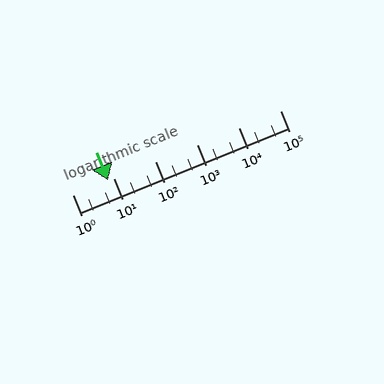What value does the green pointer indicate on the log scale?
The pointer indicates approximately 7.1.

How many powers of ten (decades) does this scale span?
The scale spans 5 decades, from 1 to 100000.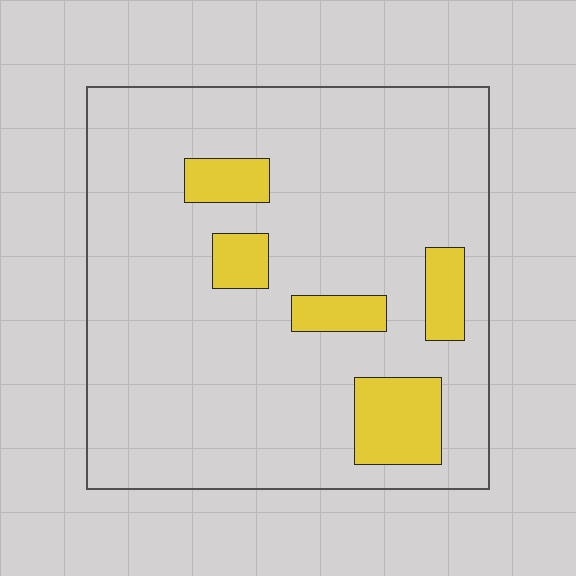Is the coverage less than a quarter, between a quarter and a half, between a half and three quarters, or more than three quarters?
Less than a quarter.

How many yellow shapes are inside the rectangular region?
5.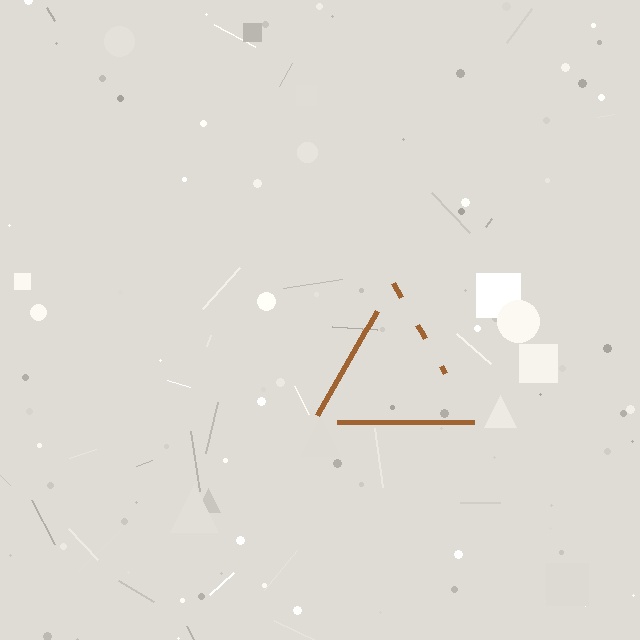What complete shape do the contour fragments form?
The contour fragments form a triangle.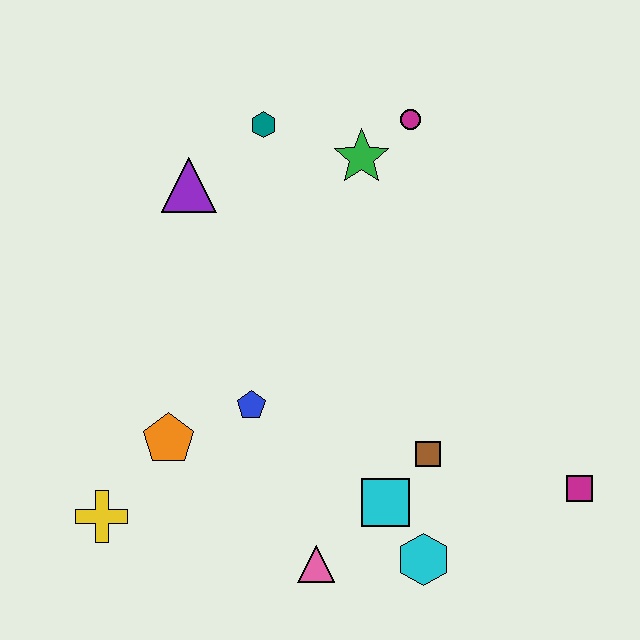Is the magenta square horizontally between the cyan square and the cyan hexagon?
No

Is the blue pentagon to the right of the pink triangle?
No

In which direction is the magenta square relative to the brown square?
The magenta square is to the right of the brown square.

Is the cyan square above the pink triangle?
Yes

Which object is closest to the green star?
The magenta circle is closest to the green star.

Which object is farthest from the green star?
The yellow cross is farthest from the green star.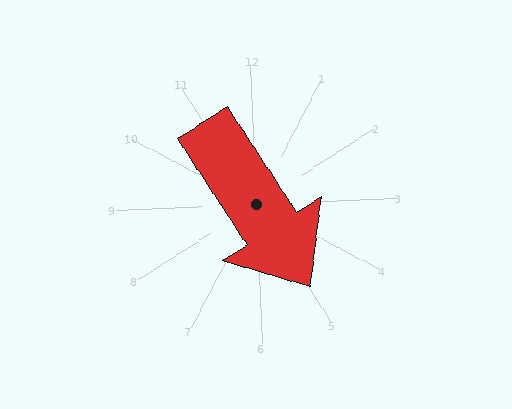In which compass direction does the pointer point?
Southeast.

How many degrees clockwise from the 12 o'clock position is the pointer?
Approximately 149 degrees.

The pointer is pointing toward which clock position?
Roughly 5 o'clock.